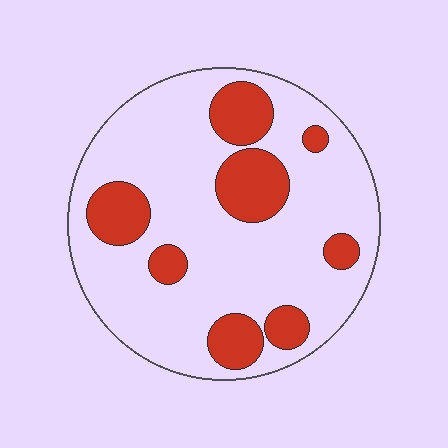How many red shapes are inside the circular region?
8.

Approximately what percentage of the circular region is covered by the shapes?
Approximately 25%.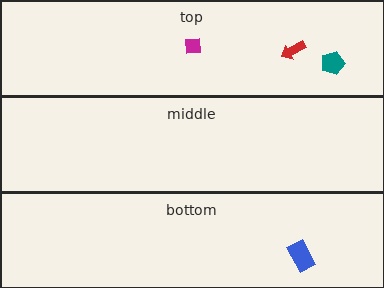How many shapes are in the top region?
3.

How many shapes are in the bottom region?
1.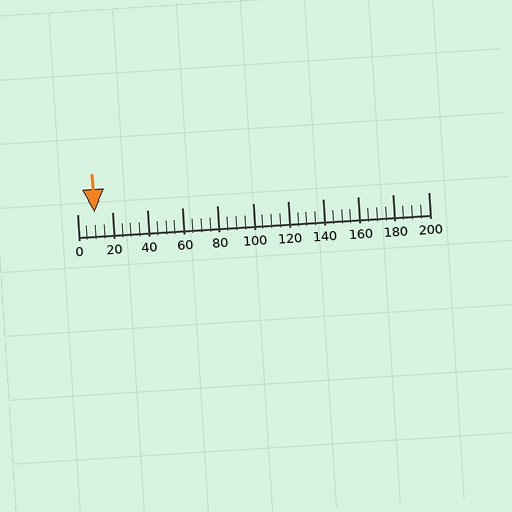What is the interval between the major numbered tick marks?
The major tick marks are spaced 20 units apart.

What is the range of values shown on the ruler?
The ruler shows values from 0 to 200.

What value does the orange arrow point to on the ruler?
The orange arrow points to approximately 10.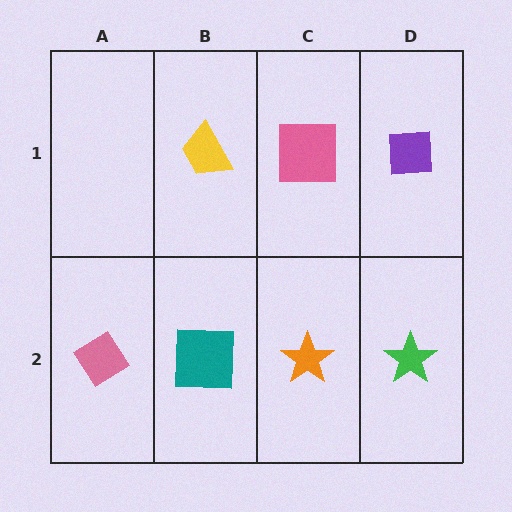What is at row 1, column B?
A yellow trapezoid.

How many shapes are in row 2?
4 shapes.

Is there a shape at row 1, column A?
No, that cell is empty.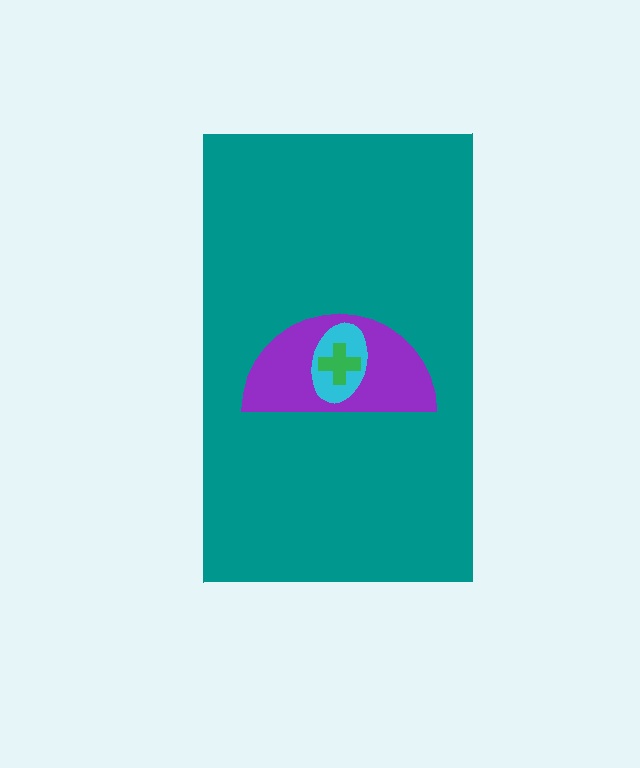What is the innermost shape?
The green cross.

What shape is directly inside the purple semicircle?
The cyan ellipse.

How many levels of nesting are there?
4.